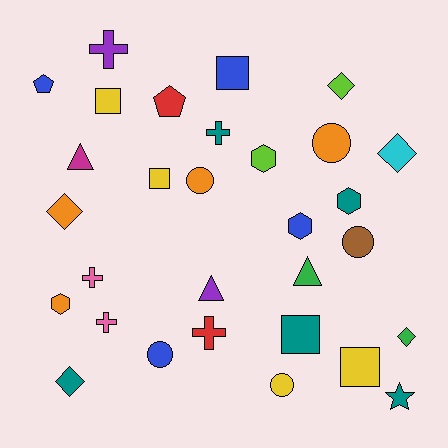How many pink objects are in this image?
There are 2 pink objects.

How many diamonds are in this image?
There are 5 diamonds.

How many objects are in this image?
There are 30 objects.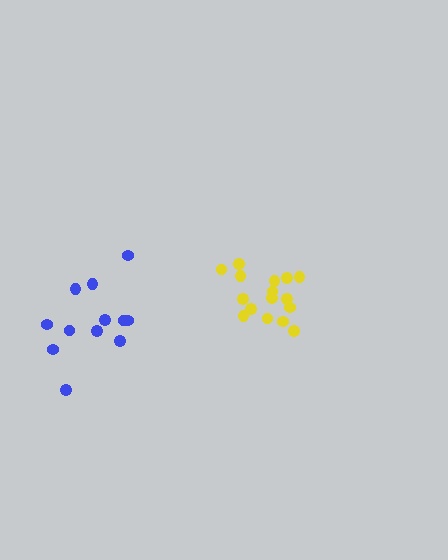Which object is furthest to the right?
The yellow cluster is rightmost.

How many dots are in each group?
Group 1: 12 dots, Group 2: 16 dots (28 total).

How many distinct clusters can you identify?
There are 2 distinct clusters.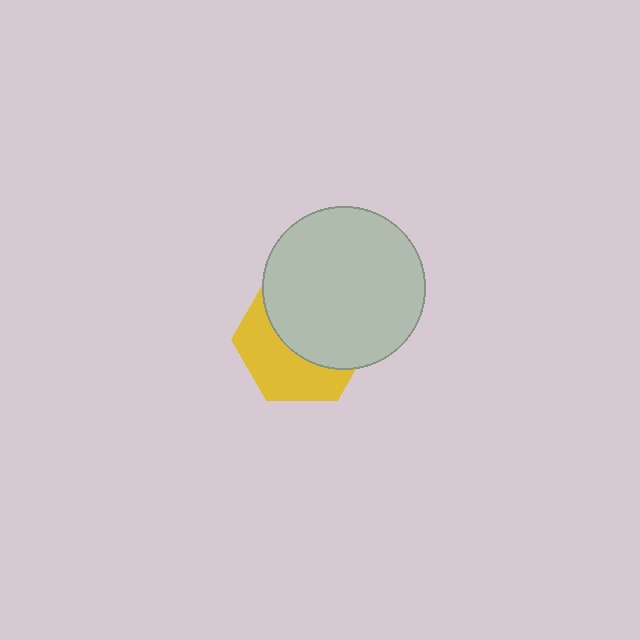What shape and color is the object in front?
The object in front is a light gray circle.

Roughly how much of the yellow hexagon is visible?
A small part of it is visible (roughly 44%).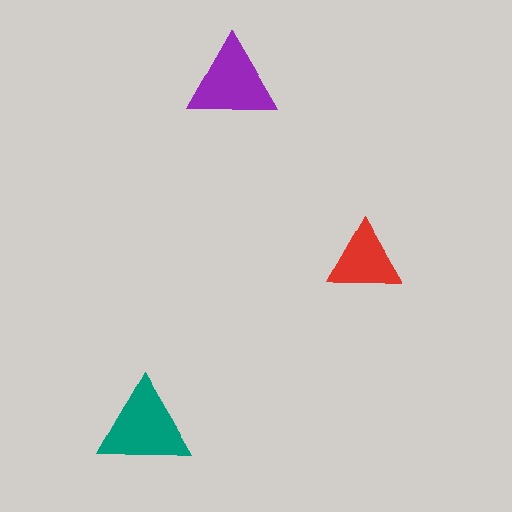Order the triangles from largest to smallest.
the teal one, the purple one, the red one.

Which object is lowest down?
The teal triangle is bottommost.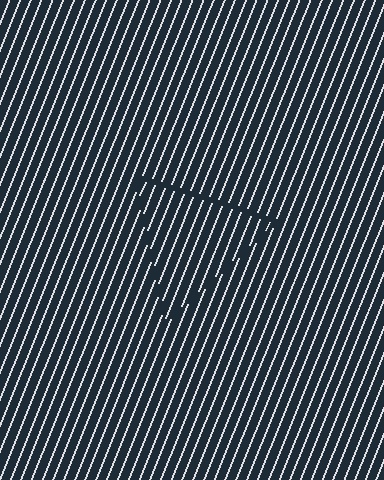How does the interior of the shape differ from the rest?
The interior of the shape contains the same grating, shifted by half a period — the contour is defined by the phase discontinuity where line-ends from the inner and outer gratings abut.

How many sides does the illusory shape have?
3 sides — the line-ends trace a triangle.